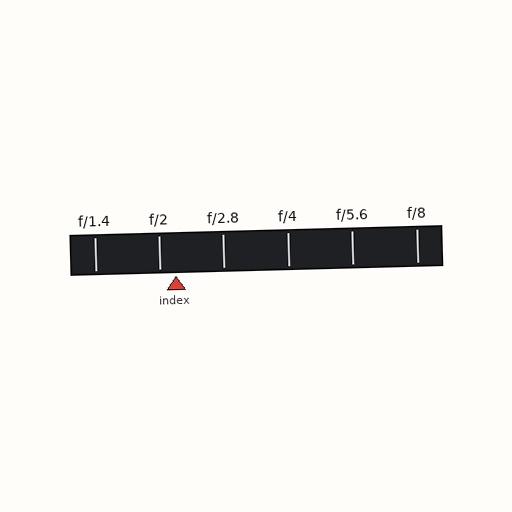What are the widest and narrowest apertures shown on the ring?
The widest aperture shown is f/1.4 and the narrowest is f/8.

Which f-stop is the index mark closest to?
The index mark is closest to f/2.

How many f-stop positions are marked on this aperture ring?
There are 6 f-stop positions marked.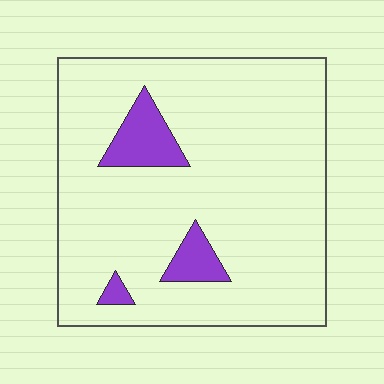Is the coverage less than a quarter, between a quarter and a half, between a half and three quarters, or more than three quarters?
Less than a quarter.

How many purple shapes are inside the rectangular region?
3.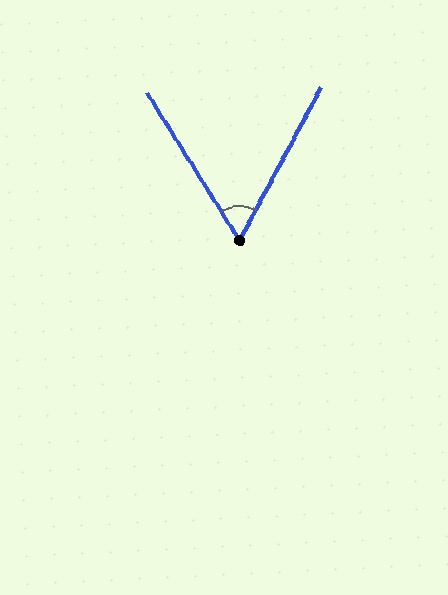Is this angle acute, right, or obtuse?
It is acute.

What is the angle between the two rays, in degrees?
Approximately 60 degrees.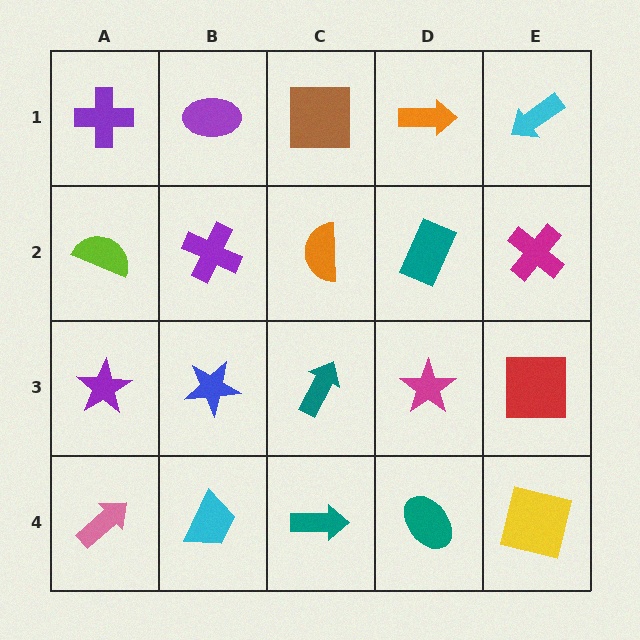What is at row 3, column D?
A magenta star.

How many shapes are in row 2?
5 shapes.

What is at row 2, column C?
An orange semicircle.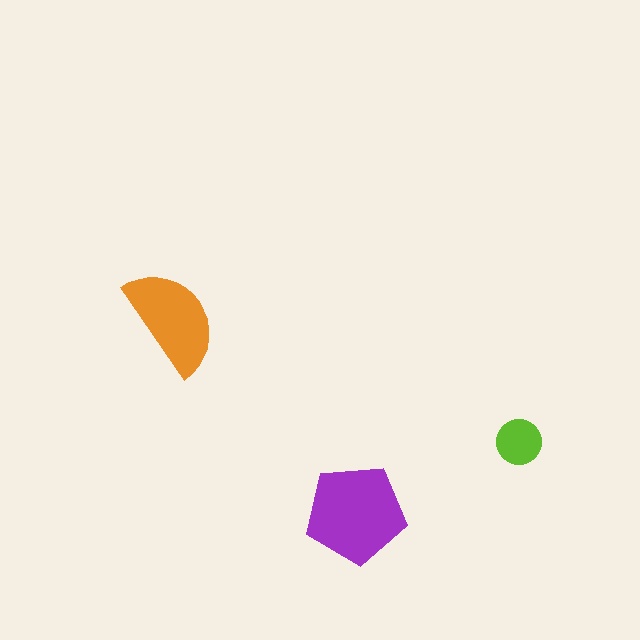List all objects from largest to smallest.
The purple pentagon, the orange semicircle, the lime circle.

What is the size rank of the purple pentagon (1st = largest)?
1st.